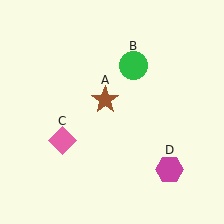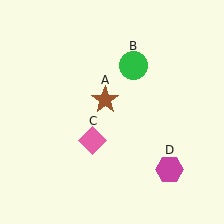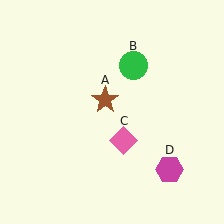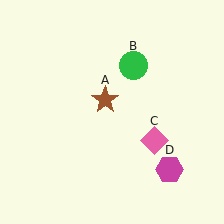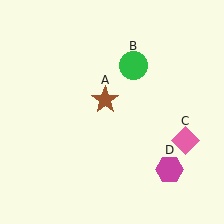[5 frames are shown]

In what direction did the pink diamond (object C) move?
The pink diamond (object C) moved right.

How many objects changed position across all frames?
1 object changed position: pink diamond (object C).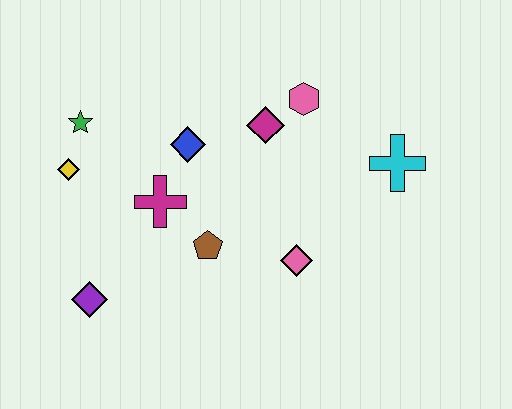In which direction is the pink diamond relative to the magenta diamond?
The pink diamond is below the magenta diamond.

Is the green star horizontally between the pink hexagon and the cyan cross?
No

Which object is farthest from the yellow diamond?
The cyan cross is farthest from the yellow diamond.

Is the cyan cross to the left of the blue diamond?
No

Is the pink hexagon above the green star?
Yes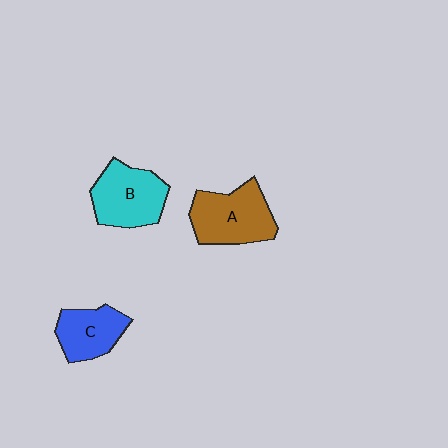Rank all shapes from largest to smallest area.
From largest to smallest: A (brown), B (cyan), C (blue).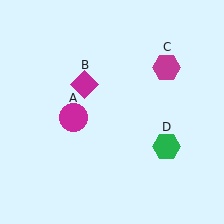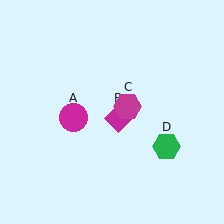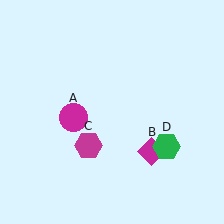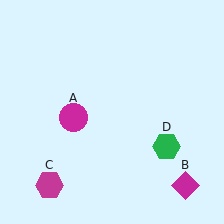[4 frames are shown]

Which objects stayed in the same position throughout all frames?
Magenta circle (object A) and green hexagon (object D) remained stationary.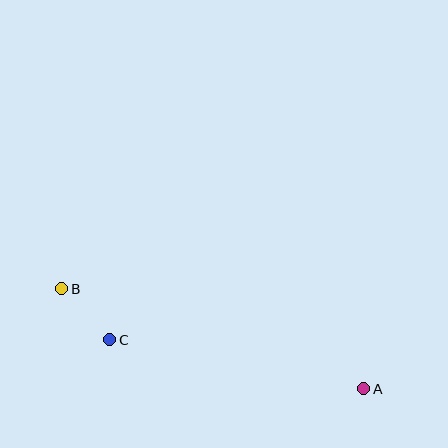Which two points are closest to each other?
Points B and C are closest to each other.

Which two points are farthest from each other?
Points A and B are farthest from each other.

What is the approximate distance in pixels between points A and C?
The distance between A and C is approximately 259 pixels.